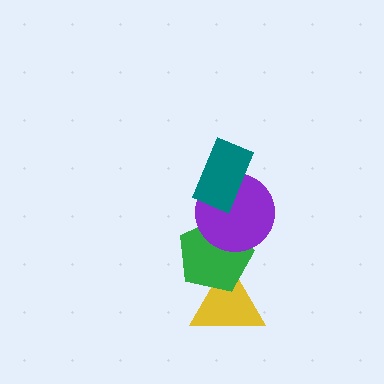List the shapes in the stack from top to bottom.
From top to bottom: the teal rectangle, the purple circle, the green pentagon, the yellow triangle.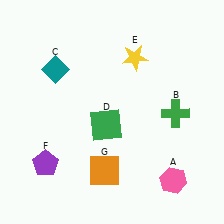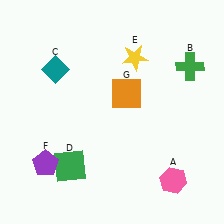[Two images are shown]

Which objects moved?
The objects that moved are: the green cross (B), the green square (D), the orange square (G).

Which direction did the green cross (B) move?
The green cross (B) moved up.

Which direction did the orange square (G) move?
The orange square (G) moved up.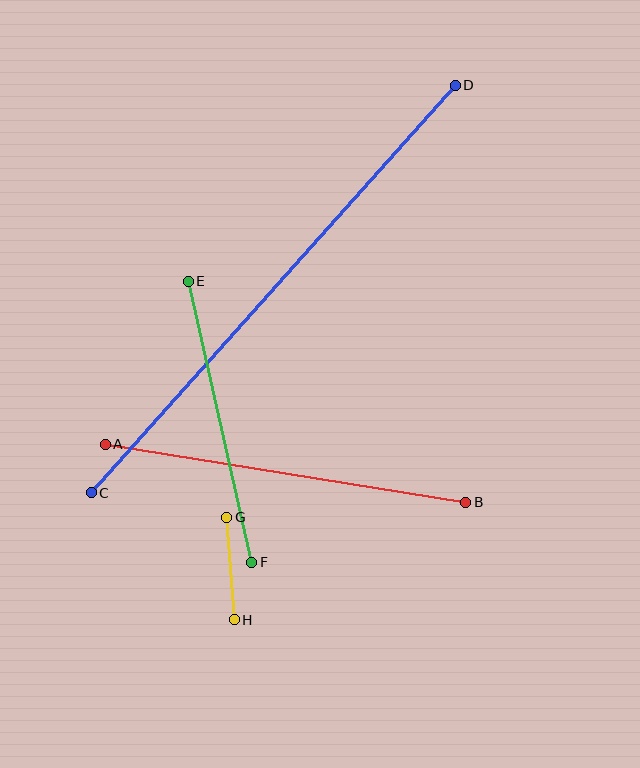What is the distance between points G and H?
The distance is approximately 103 pixels.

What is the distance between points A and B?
The distance is approximately 365 pixels.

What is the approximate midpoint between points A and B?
The midpoint is at approximately (286, 473) pixels.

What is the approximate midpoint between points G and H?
The midpoint is at approximately (231, 569) pixels.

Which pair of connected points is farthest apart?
Points C and D are farthest apart.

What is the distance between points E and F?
The distance is approximately 288 pixels.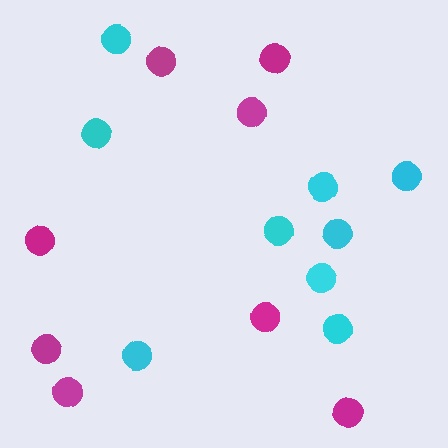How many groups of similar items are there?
There are 2 groups: one group of cyan circles (9) and one group of magenta circles (8).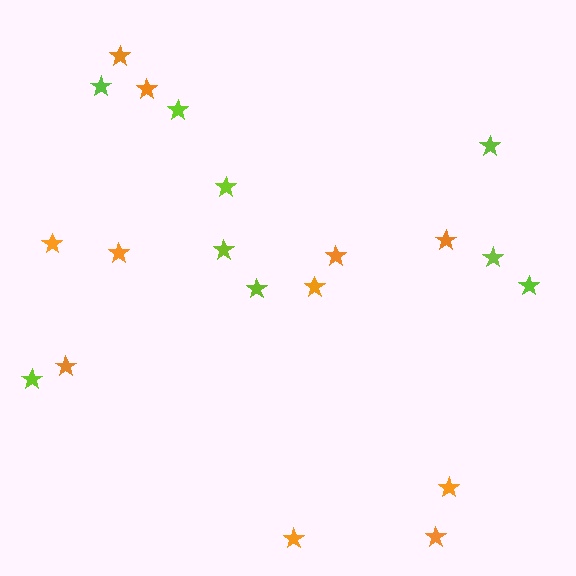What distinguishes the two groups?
There are 2 groups: one group of lime stars (9) and one group of orange stars (11).